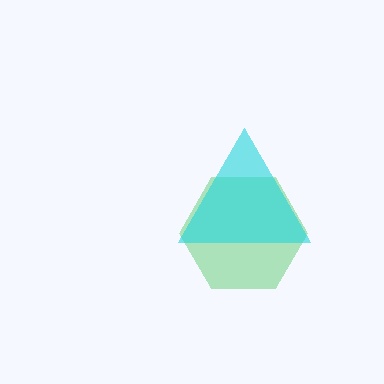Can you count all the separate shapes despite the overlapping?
Yes, there are 2 separate shapes.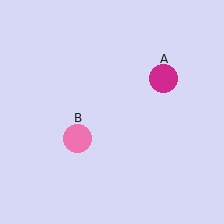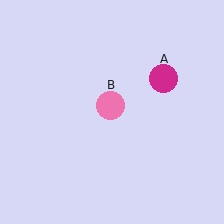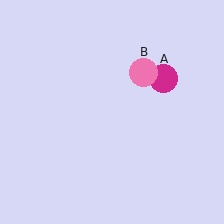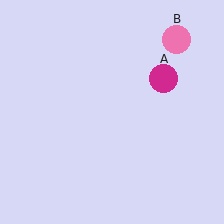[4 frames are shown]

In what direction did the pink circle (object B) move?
The pink circle (object B) moved up and to the right.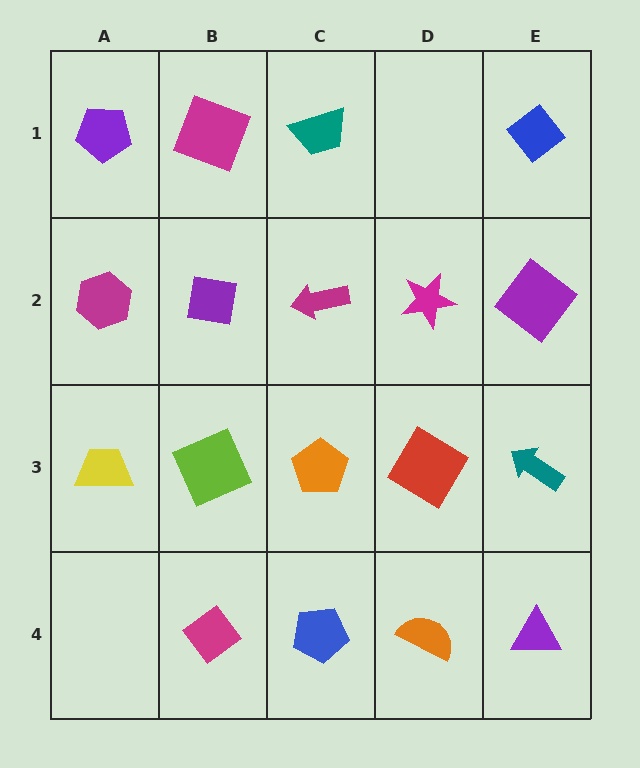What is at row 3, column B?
A lime square.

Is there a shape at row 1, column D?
No, that cell is empty.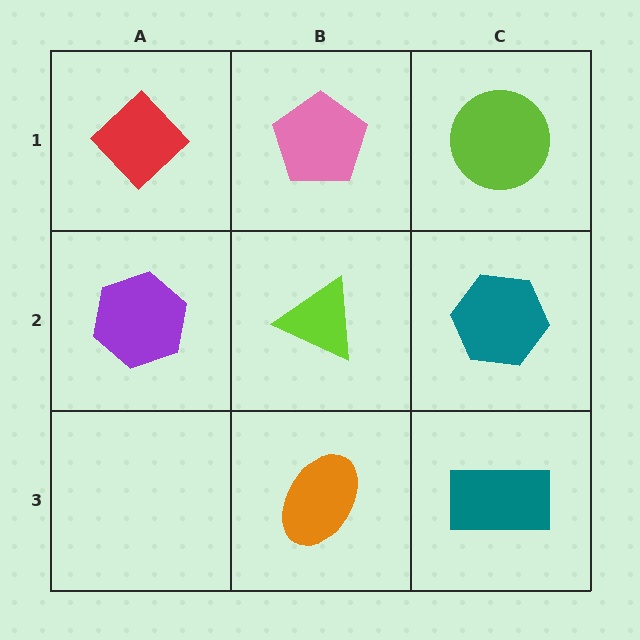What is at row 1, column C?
A lime circle.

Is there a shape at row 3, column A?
No, that cell is empty.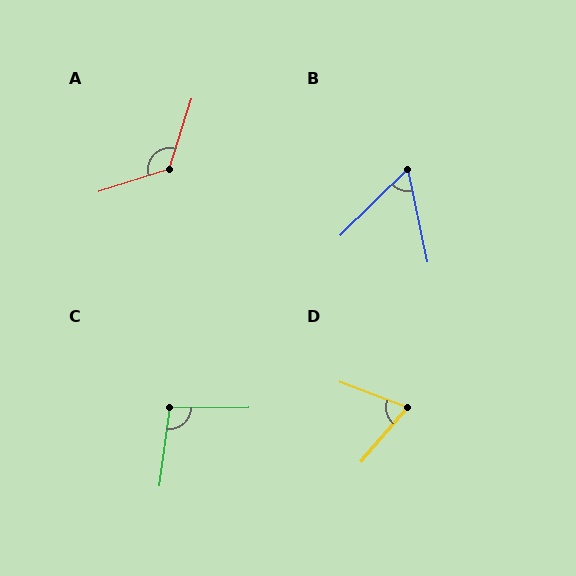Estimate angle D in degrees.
Approximately 70 degrees.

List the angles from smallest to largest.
B (57°), D (70°), C (98°), A (126°).